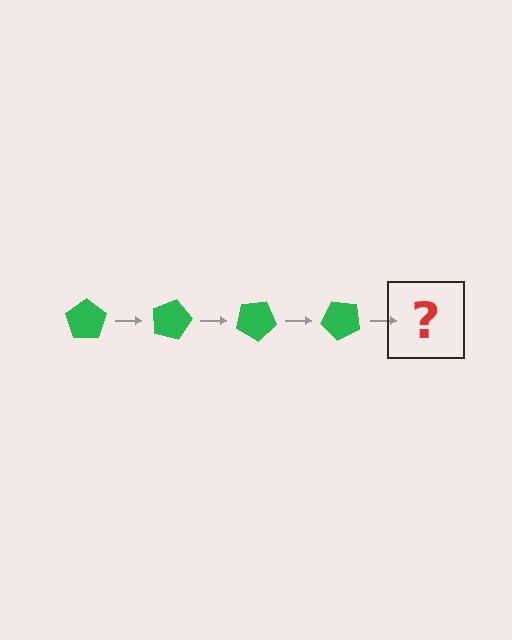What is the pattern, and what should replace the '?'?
The pattern is that the pentagon rotates 15 degrees each step. The '?' should be a green pentagon rotated 60 degrees.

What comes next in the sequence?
The next element should be a green pentagon rotated 60 degrees.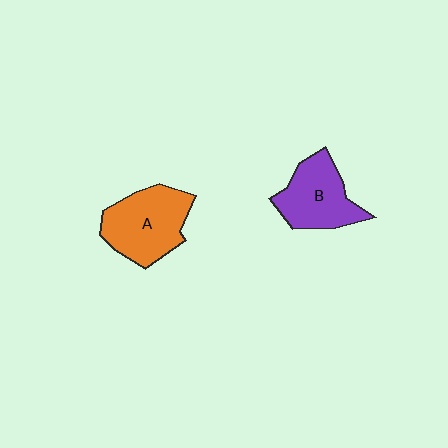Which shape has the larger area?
Shape A (orange).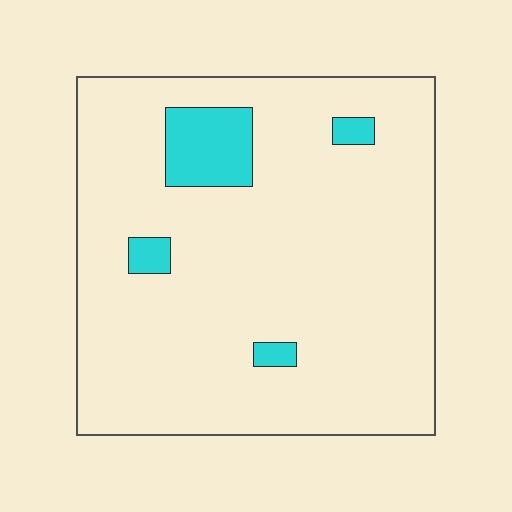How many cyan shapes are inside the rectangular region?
4.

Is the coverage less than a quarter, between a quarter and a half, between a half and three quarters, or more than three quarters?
Less than a quarter.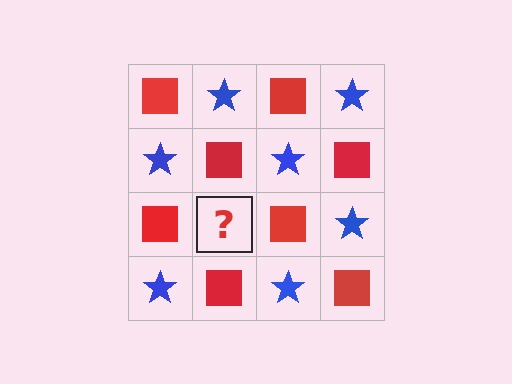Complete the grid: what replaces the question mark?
The question mark should be replaced with a blue star.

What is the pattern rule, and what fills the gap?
The rule is that it alternates red square and blue star in a checkerboard pattern. The gap should be filled with a blue star.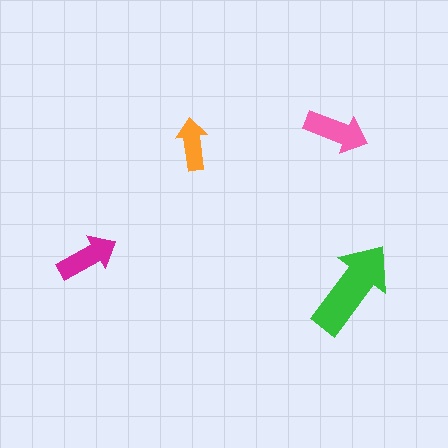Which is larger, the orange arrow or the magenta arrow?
The magenta one.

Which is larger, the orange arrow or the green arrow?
The green one.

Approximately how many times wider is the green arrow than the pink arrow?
About 1.5 times wider.